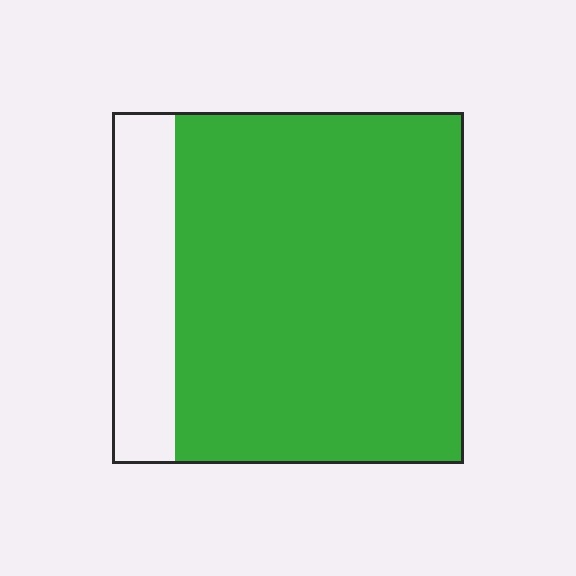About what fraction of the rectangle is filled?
About five sixths (5/6).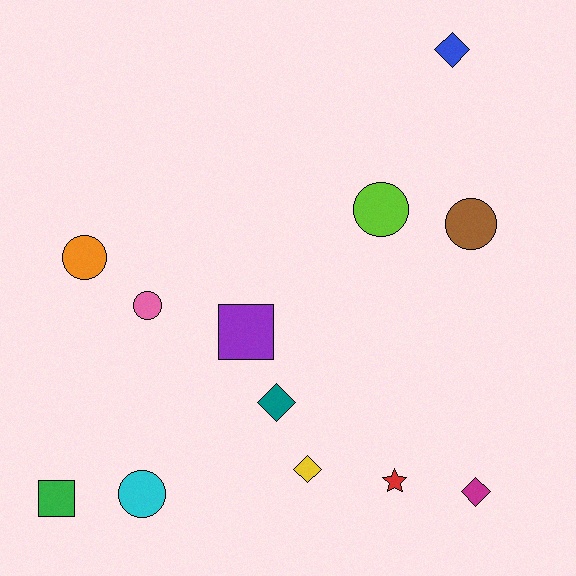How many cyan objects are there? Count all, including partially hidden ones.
There is 1 cyan object.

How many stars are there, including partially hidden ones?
There is 1 star.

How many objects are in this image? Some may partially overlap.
There are 12 objects.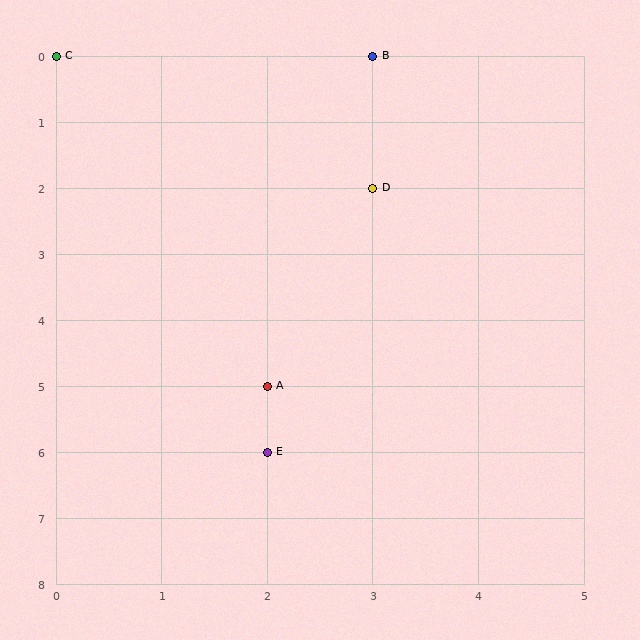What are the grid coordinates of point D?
Point D is at grid coordinates (3, 2).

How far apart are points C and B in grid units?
Points C and B are 3 columns apart.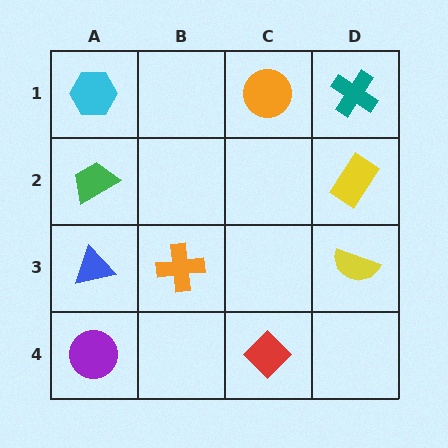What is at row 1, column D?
A teal cross.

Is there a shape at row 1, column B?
No, that cell is empty.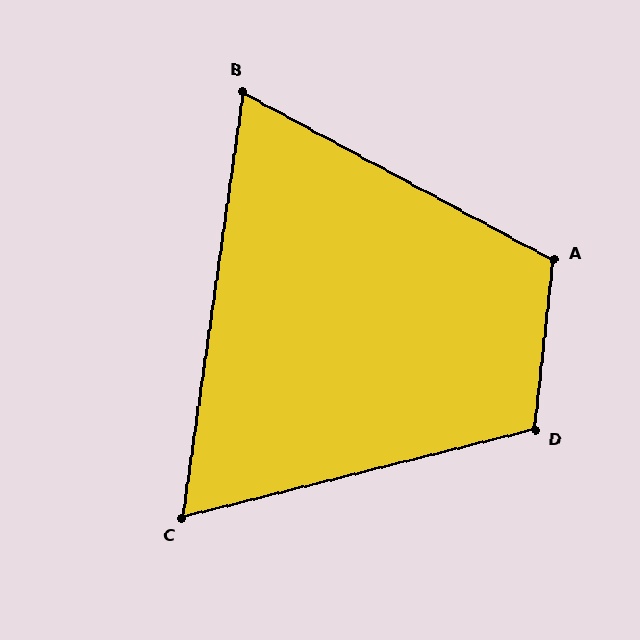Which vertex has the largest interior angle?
A, at approximately 112 degrees.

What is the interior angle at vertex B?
Approximately 70 degrees (acute).